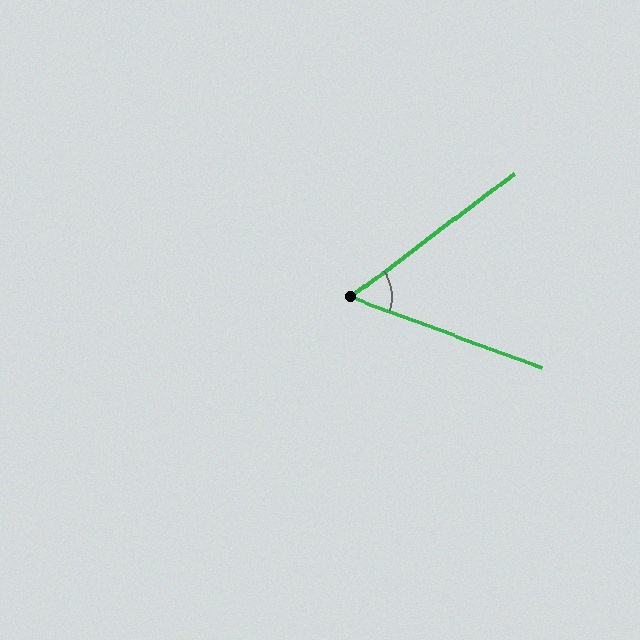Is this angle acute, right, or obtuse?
It is acute.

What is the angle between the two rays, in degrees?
Approximately 57 degrees.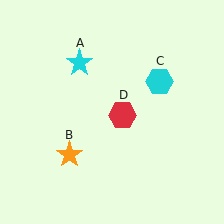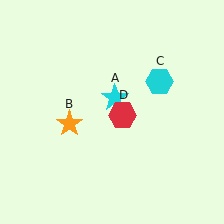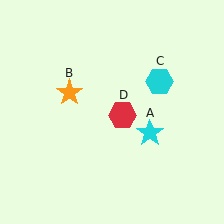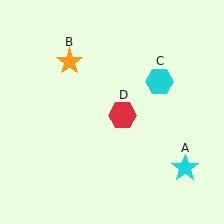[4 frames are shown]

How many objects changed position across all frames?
2 objects changed position: cyan star (object A), orange star (object B).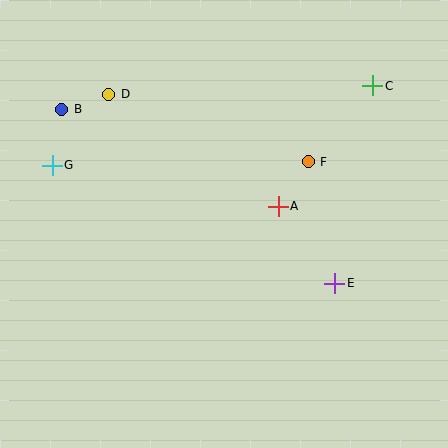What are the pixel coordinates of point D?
Point D is at (109, 94).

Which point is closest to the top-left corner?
Point B is closest to the top-left corner.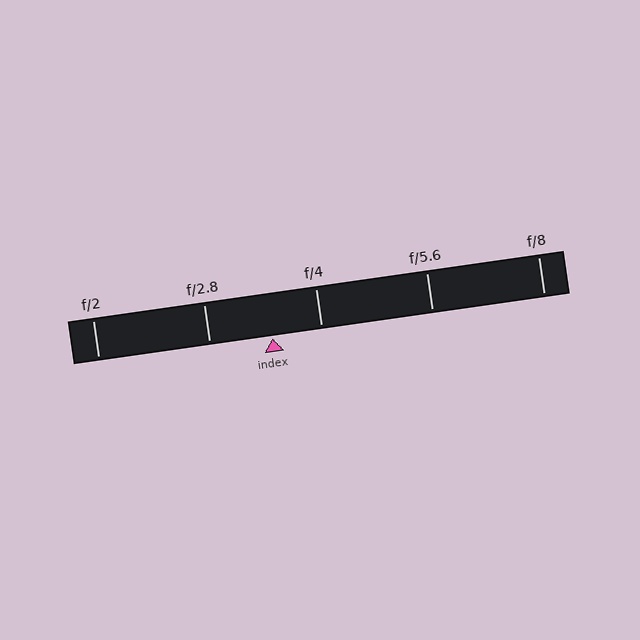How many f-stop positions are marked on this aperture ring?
There are 5 f-stop positions marked.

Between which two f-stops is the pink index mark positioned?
The index mark is between f/2.8 and f/4.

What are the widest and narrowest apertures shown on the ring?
The widest aperture shown is f/2 and the narrowest is f/8.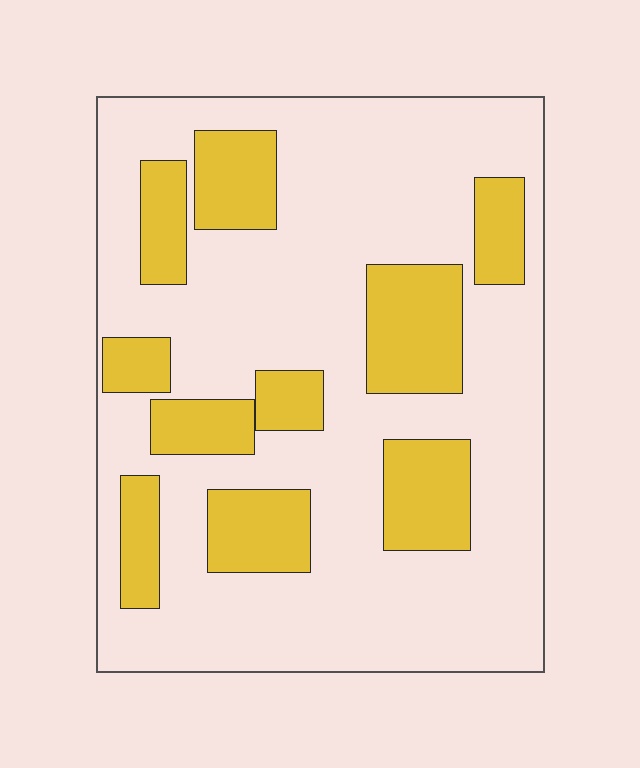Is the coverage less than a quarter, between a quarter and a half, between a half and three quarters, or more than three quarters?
Between a quarter and a half.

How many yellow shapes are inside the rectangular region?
10.